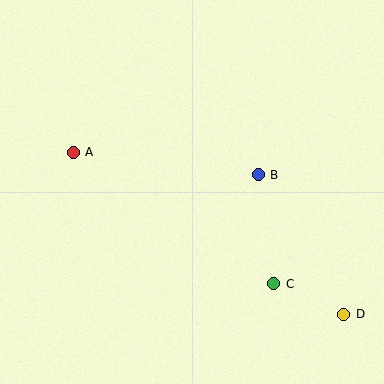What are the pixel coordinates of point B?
Point B is at (258, 175).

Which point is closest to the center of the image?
Point B at (258, 175) is closest to the center.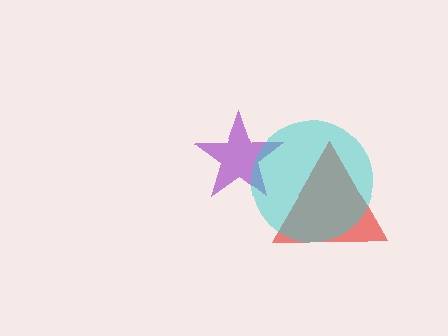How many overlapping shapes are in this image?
There are 3 overlapping shapes in the image.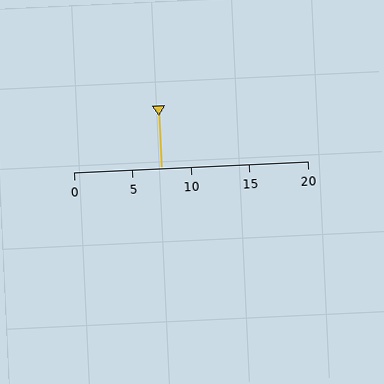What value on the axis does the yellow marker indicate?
The marker indicates approximately 7.5.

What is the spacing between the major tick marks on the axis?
The major ticks are spaced 5 apart.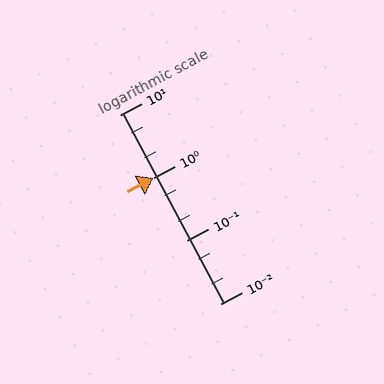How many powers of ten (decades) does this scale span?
The scale spans 3 decades, from 0.01 to 10.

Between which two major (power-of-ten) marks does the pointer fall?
The pointer is between 1 and 10.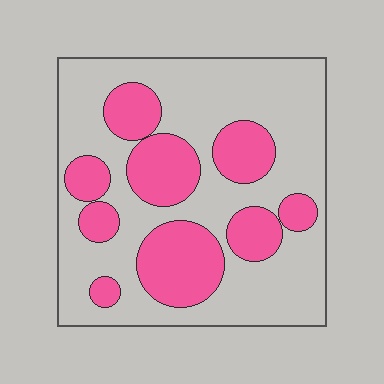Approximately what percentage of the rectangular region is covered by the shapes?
Approximately 35%.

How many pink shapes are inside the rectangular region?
9.